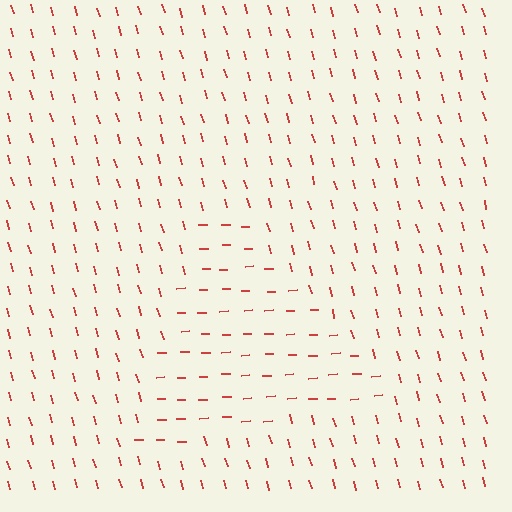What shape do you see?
I see a triangle.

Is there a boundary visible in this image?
Yes, there is a texture boundary formed by a change in line orientation.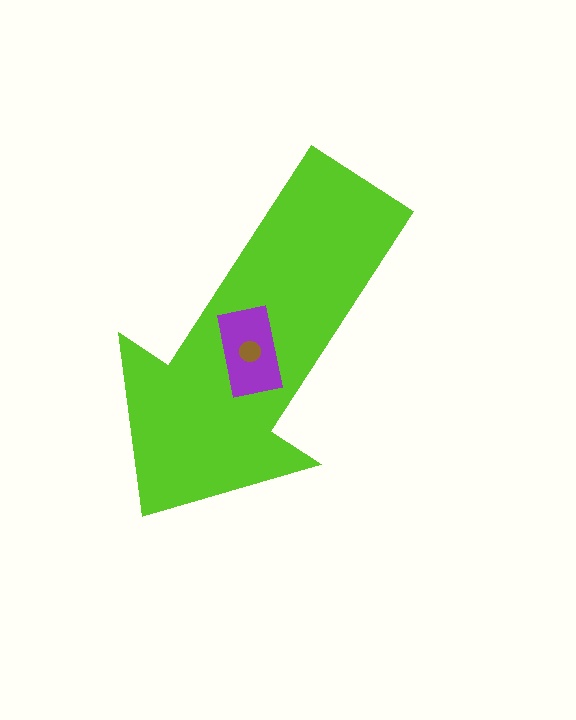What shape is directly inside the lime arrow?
The purple rectangle.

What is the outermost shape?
The lime arrow.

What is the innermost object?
The brown circle.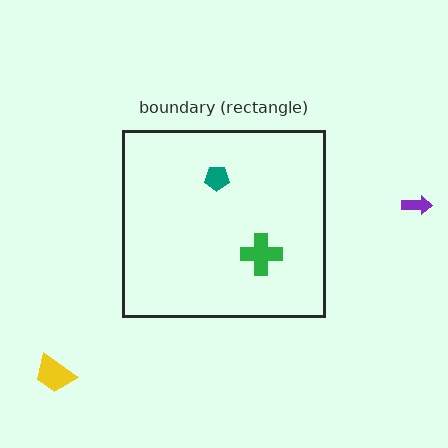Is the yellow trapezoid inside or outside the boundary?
Outside.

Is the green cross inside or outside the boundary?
Inside.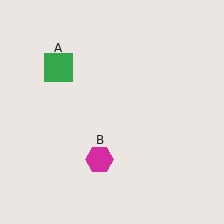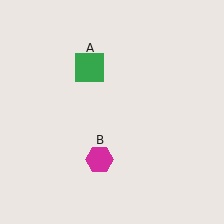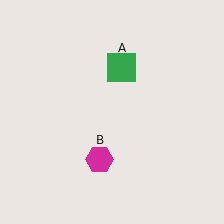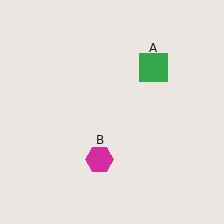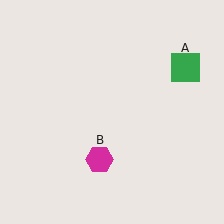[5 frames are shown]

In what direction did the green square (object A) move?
The green square (object A) moved right.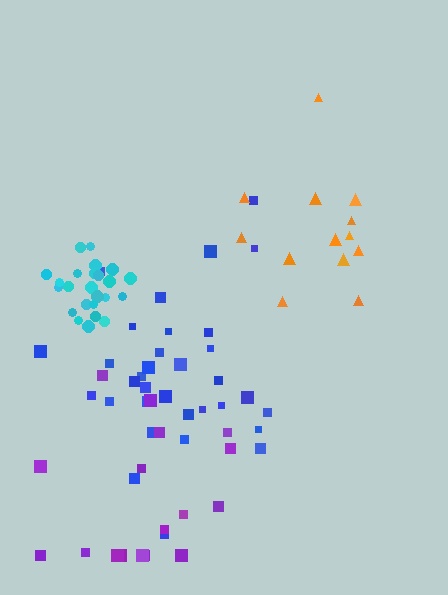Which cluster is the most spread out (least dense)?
Purple.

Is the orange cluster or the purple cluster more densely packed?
Orange.